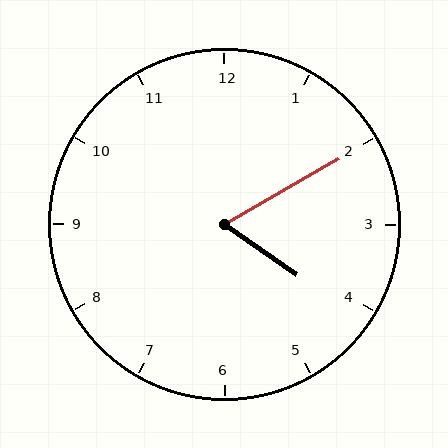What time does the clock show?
4:10.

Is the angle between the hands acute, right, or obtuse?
It is acute.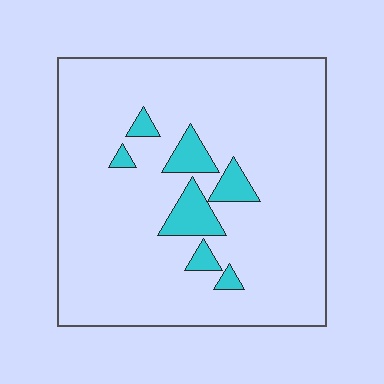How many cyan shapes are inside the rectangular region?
7.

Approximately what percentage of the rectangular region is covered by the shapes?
Approximately 10%.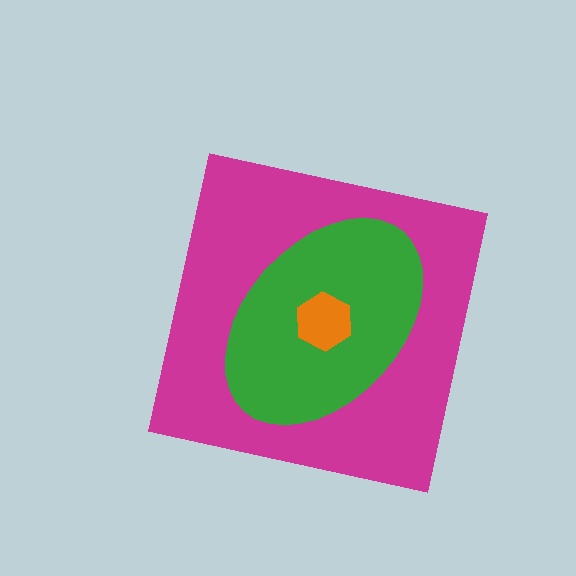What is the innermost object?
The orange hexagon.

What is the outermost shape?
The magenta square.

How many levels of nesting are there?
3.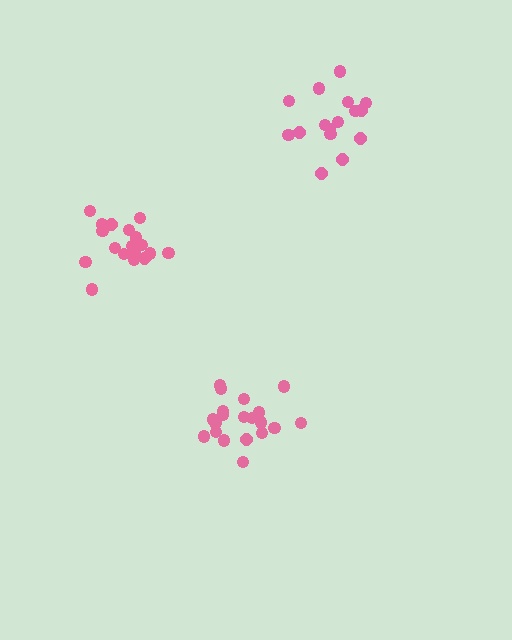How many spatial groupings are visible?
There are 3 spatial groupings.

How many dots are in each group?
Group 1: 16 dots, Group 2: 18 dots, Group 3: 20 dots (54 total).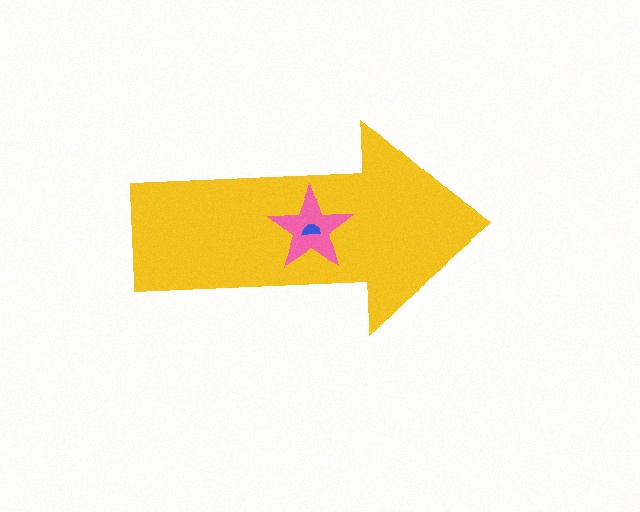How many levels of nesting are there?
3.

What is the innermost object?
The blue semicircle.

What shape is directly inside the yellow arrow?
The pink star.